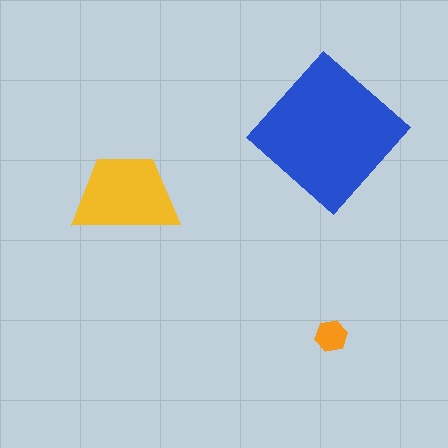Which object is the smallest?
The orange hexagon.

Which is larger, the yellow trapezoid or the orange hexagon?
The yellow trapezoid.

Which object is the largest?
The blue diamond.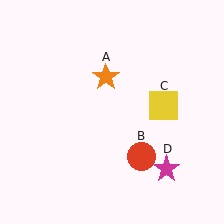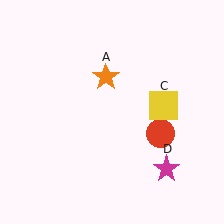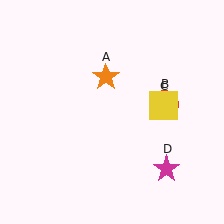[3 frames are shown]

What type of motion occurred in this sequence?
The red circle (object B) rotated counterclockwise around the center of the scene.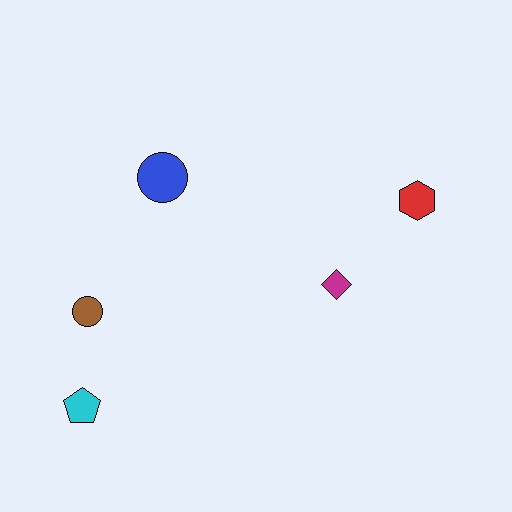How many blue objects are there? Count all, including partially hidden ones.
There is 1 blue object.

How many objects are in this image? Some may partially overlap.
There are 5 objects.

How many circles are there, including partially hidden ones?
There are 2 circles.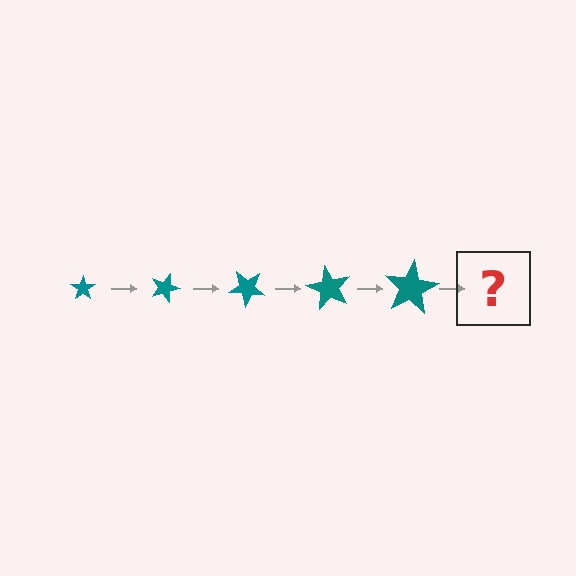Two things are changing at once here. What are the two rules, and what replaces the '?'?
The two rules are that the star grows larger each step and it rotates 20 degrees each step. The '?' should be a star, larger than the previous one and rotated 100 degrees from the start.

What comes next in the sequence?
The next element should be a star, larger than the previous one and rotated 100 degrees from the start.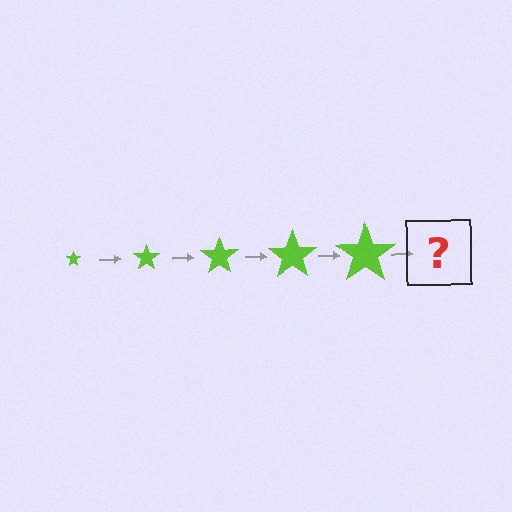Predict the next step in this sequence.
The next step is a lime star, larger than the previous one.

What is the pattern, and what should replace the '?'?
The pattern is that the star gets progressively larger each step. The '?' should be a lime star, larger than the previous one.